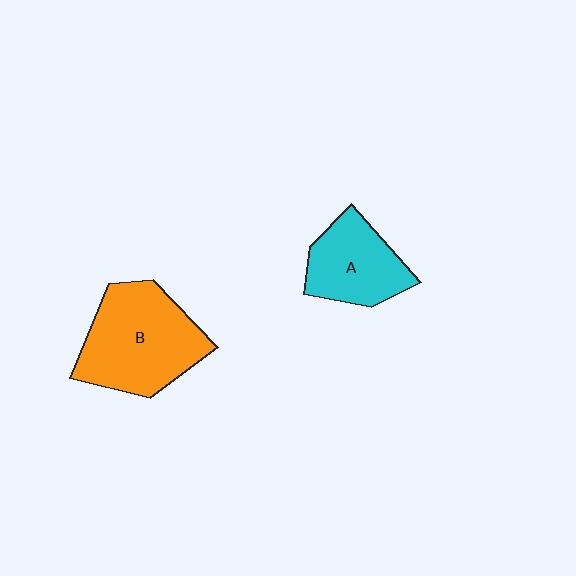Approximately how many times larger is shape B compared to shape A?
Approximately 1.5 times.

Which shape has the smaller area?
Shape A (cyan).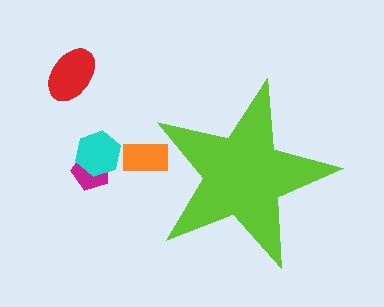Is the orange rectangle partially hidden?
Yes, the orange rectangle is partially hidden behind the lime star.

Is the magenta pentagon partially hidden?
No, the magenta pentagon is fully visible.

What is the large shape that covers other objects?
A lime star.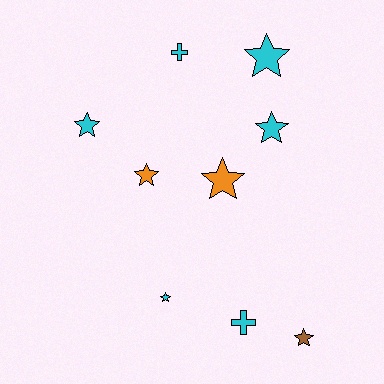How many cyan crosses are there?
There are 2 cyan crosses.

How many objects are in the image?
There are 9 objects.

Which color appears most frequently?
Cyan, with 6 objects.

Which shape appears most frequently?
Star, with 7 objects.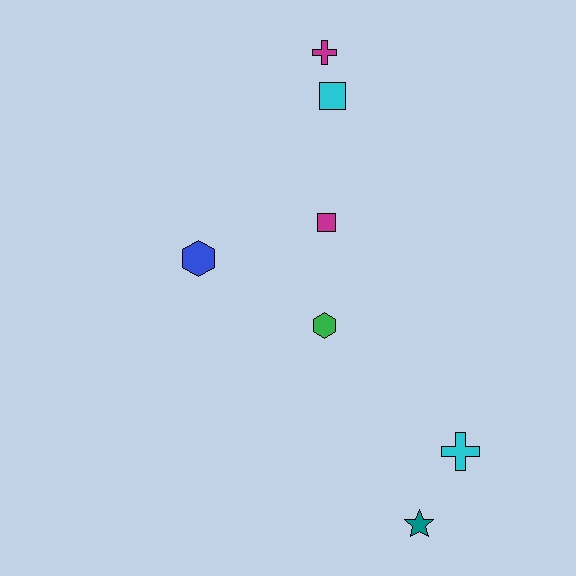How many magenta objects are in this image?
There are 2 magenta objects.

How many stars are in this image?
There is 1 star.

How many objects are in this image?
There are 7 objects.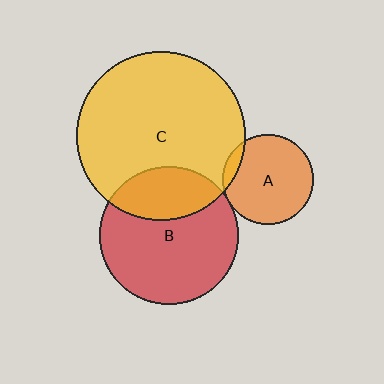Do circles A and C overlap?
Yes.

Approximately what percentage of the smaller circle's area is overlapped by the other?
Approximately 10%.